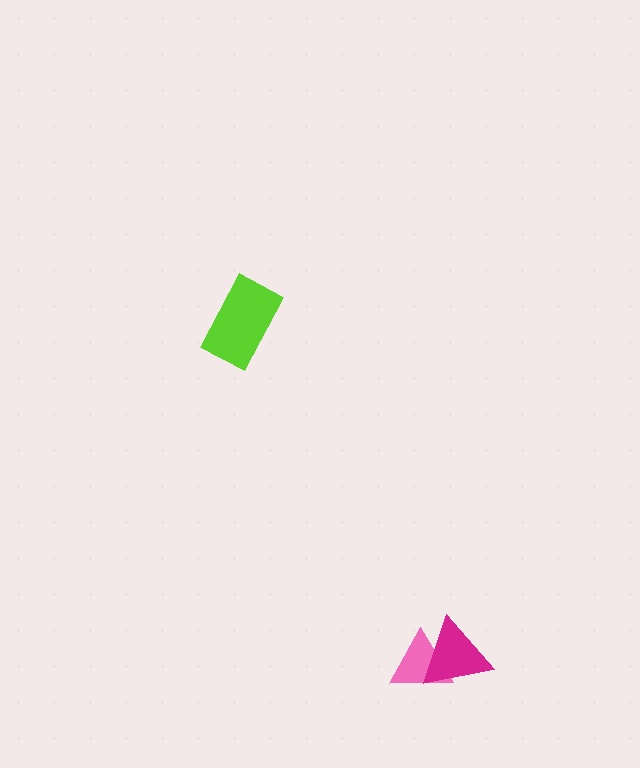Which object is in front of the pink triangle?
The magenta triangle is in front of the pink triangle.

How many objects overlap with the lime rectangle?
0 objects overlap with the lime rectangle.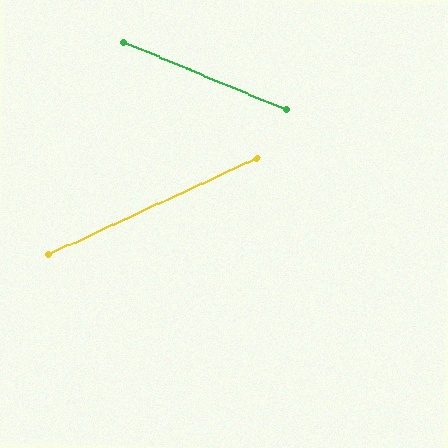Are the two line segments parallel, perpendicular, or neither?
Neither parallel nor perpendicular — they differ by about 47°.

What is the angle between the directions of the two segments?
Approximately 47 degrees.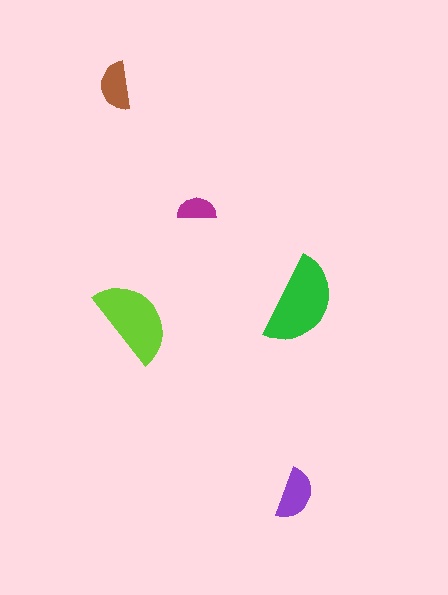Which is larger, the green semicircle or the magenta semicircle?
The green one.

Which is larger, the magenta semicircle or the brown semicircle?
The brown one.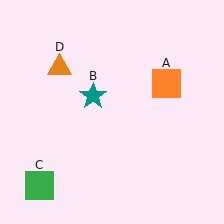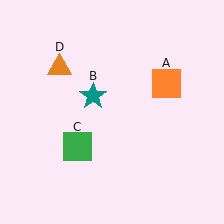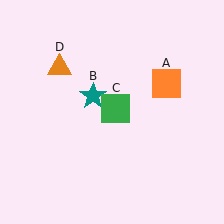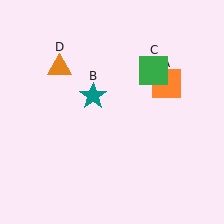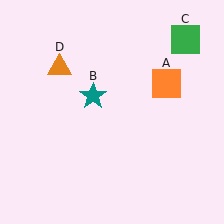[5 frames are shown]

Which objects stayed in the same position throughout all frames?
Orange square (object A) and teal star (object B) and orange triangle (object D) remained stationary.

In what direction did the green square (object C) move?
The green square (object C) moved up and to the right.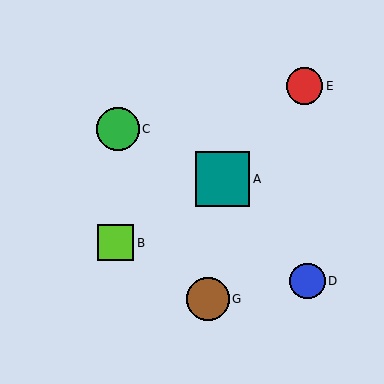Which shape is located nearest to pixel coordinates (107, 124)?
The green circle (labeled C) at (118, 129) is nearest to that location.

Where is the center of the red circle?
The center of the red circle is at (305, 86).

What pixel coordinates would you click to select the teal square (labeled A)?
Click at (223, 179) to select the teal square A.